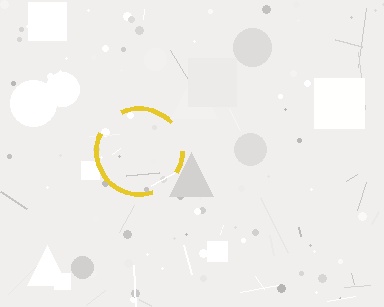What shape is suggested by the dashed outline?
The dashed outline suggests a circle.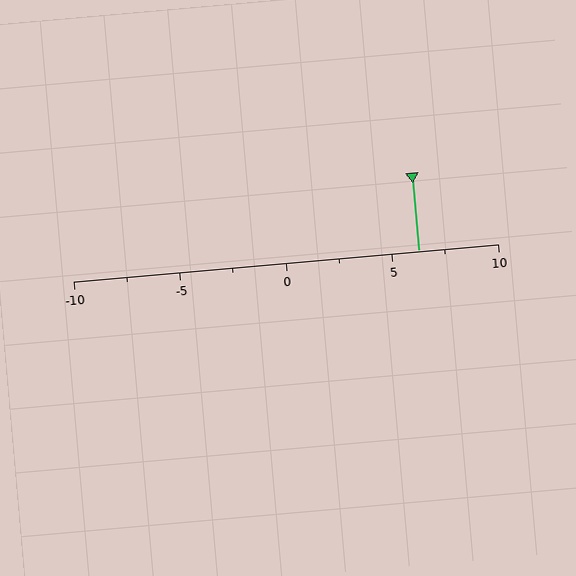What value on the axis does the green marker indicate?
The marker indicates approximately 6.2.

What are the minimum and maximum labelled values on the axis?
The axis runs from -10 to 10.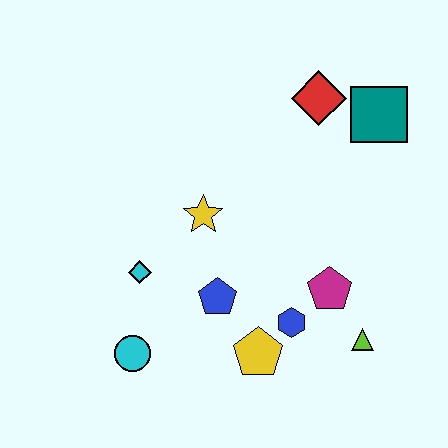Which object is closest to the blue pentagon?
The yellow pentagon is closest to the blue pentagon.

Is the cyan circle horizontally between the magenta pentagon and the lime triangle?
No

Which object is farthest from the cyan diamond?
The teal square is farthest from the cyan diamond.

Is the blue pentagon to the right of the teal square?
No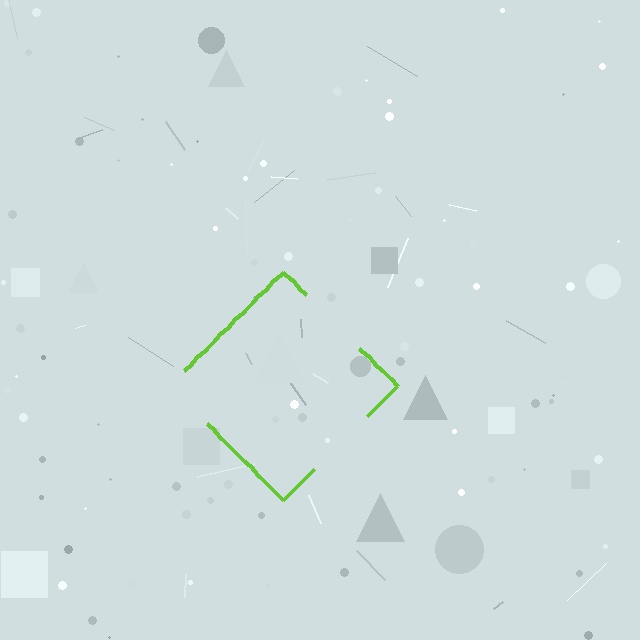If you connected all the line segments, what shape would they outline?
They would outline a diamond.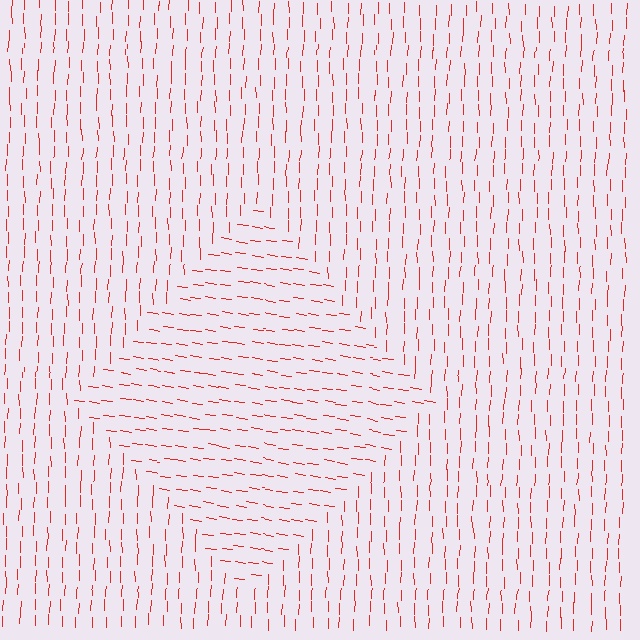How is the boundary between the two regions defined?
The boundary is defined purely by a change in line orientation (approximately 82 degrees difference). All lines are the same color and thickness.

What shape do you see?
I see a diamond.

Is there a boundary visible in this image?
Yes, there is a texture boundary formed by a change in line orientation.